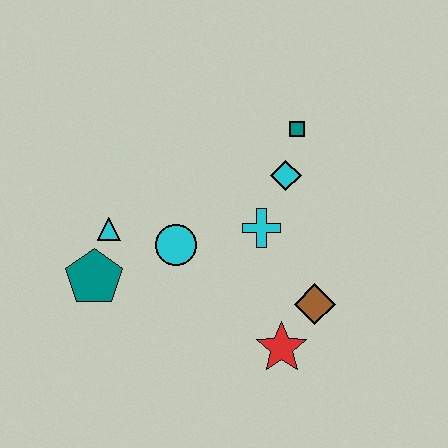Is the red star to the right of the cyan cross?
Yes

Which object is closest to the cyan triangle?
The teal pentagon is closest to the cyan triangle.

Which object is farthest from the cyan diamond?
The teal pentagon is farthest from the cyan diamond.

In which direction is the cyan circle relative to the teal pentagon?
The cyan circle is to the right of the teal pentagon.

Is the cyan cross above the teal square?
No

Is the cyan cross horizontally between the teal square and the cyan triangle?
Yes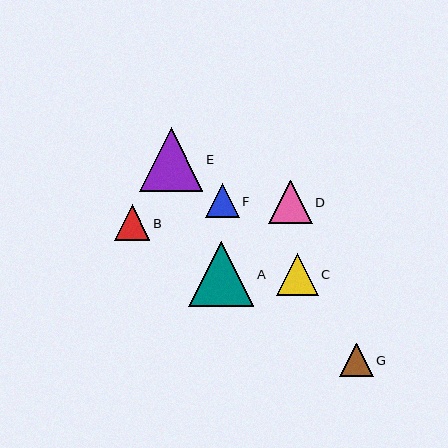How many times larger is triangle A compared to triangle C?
Triangle A is approximately 1.5 times the size of triangle C.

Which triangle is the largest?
Triangle A is the largest with a size of approximately 65 pixels.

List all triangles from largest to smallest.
From largest to smallest: A, E, D, C, B, F, G.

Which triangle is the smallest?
Triangle G is the smallest with a size of approximately 33 pixels.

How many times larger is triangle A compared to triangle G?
Triangle A is approximately 1.9 times the size of triangle G.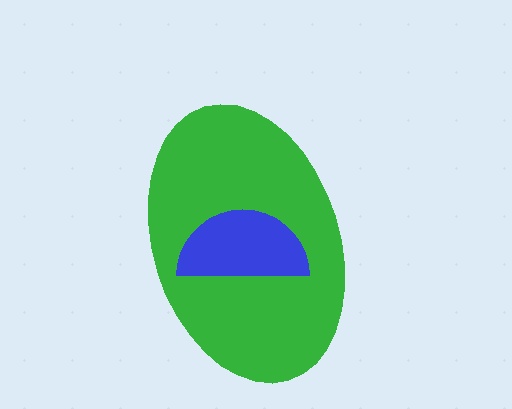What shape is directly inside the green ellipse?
The blue semicircle.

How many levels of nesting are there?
2.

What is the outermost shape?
The green ellipse.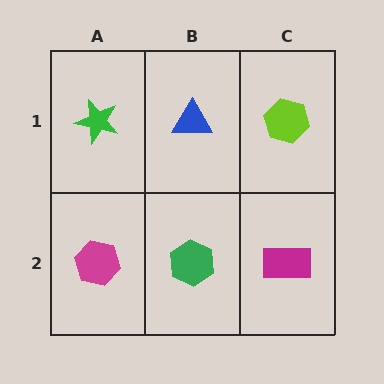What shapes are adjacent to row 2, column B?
A blue triangle (row 1, column B), a magenta hexagon (row 2, column A), a magenta rectangle (row 2, column C).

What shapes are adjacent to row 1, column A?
A magenta hexagon (row 2, column A), a blue triangle (row 1, column B).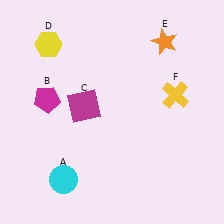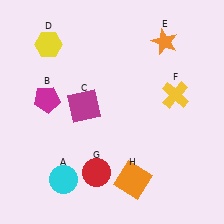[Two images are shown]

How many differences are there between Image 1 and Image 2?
There are 2 differences between the two images.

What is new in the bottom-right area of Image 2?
An orange square (H) was added in the bottom-right area of Image 2.